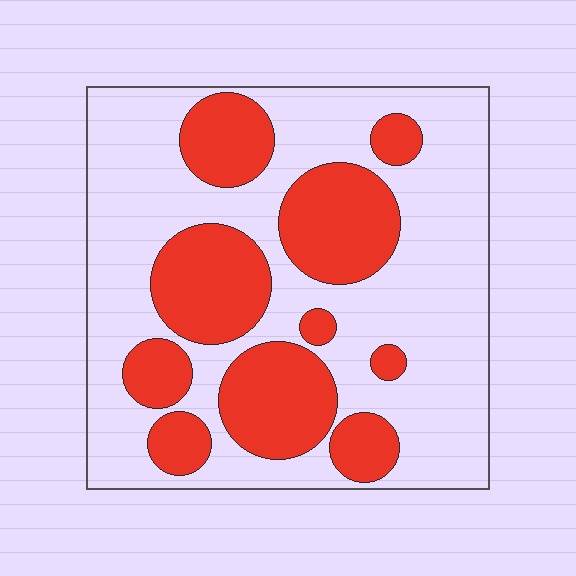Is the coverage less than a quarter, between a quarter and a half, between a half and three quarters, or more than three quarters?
Between a quarter and a half.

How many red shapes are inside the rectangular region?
10.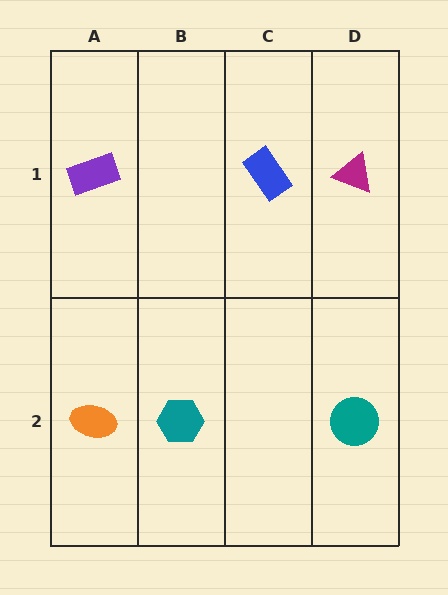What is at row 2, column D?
A teal circle.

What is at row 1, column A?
A purple rectangle.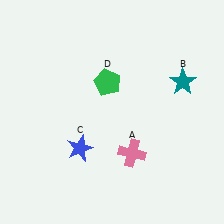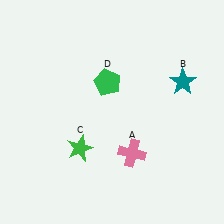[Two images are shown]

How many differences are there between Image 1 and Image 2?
There is 1 difference between the two images.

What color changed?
The star (C) changed from blue in Image 1 to green in Image 2.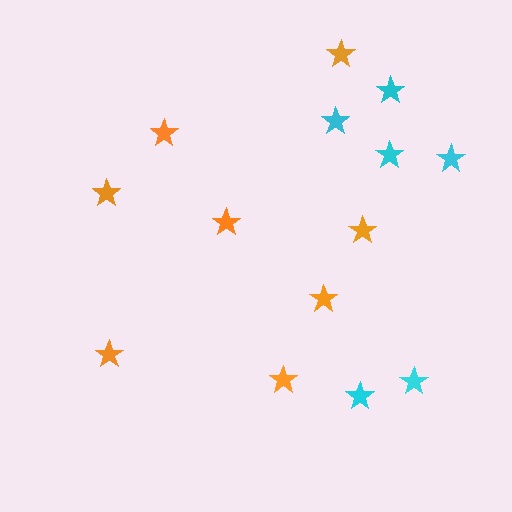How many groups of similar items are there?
There are 2 groups: one group of cyan stars (6) and one group of orange stars (8).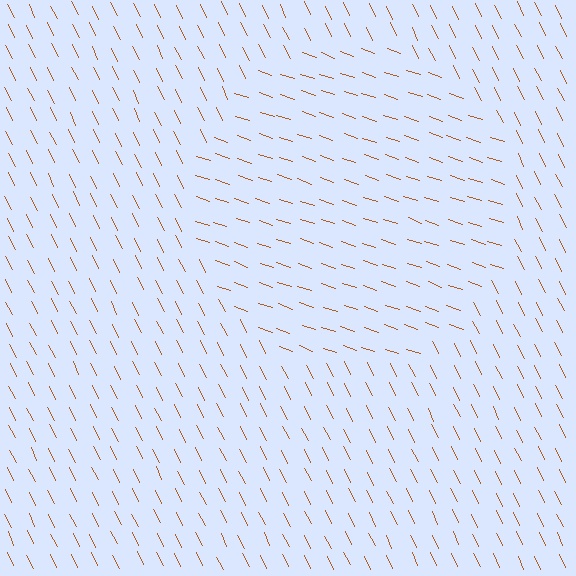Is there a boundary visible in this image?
Yes, there is a texture boundary formed by a change in line orientation.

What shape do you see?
I see a circle.